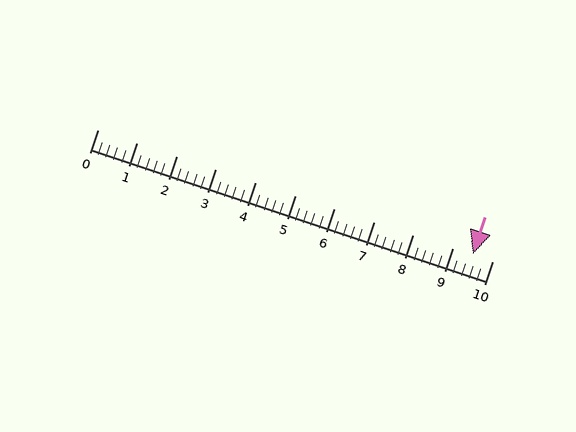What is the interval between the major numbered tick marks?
The major tick marks are spaced 1 units apart.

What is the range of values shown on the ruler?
The ruler shows values from 0 to 10.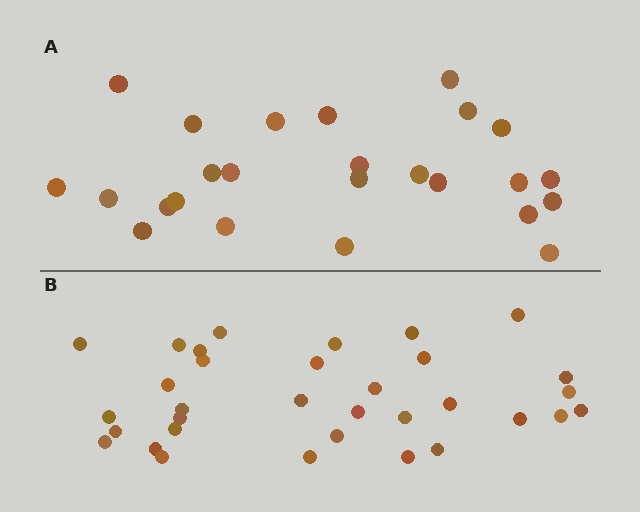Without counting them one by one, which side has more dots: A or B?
Region B (the bottom region) has more dots.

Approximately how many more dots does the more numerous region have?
Region B has roughly 8 or so more dots than region A.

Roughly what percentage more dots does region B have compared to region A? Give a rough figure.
About 30% more.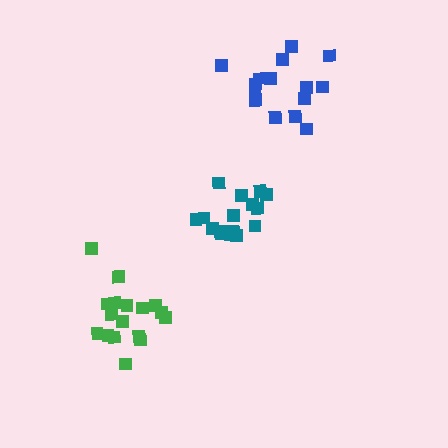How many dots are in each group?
Group 1: 17 dots, Group 2: 17 dots, Group 3: 15 dots (49 total).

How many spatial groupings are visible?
There are 3 spatial groupings.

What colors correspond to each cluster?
The clusters are colored: green, teal, blue.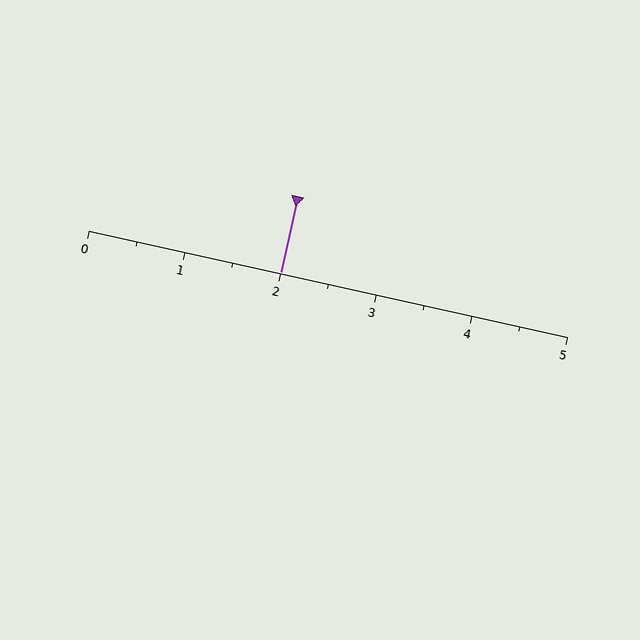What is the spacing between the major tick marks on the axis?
The major ticks are spaced 1 apart.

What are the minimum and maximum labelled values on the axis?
The axis runs from 0 to 5.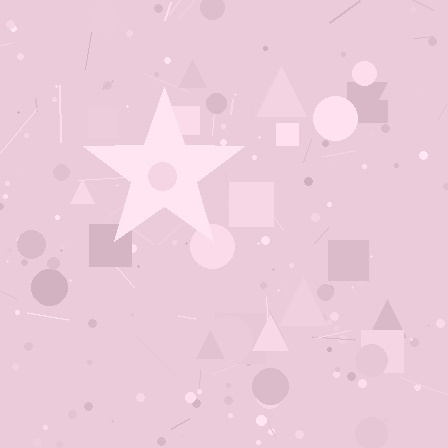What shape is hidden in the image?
A star is hidden in the image.